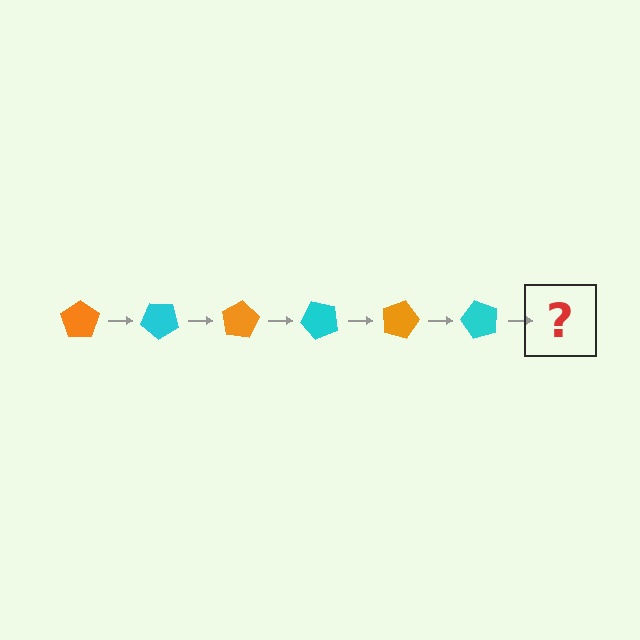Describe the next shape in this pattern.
It should be an orange pentagon, rotated 240 degrees from the start.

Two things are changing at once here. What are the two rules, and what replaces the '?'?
The two rules are that it rotates 40 degrees each step and the color cycles through orange and cyan. The '?' should be an orange pentagon, rotated 240 degrees from the start.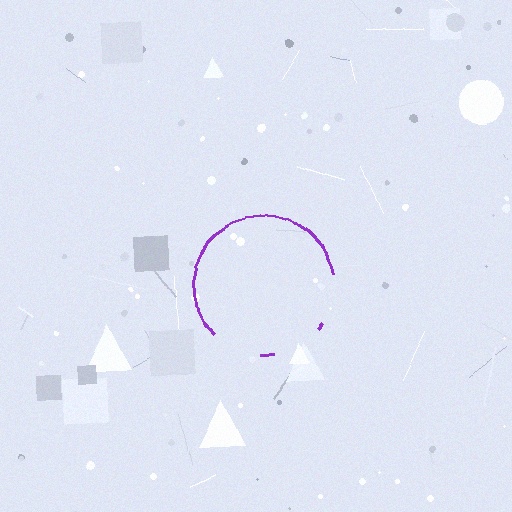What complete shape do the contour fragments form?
The contour fragments form a circle.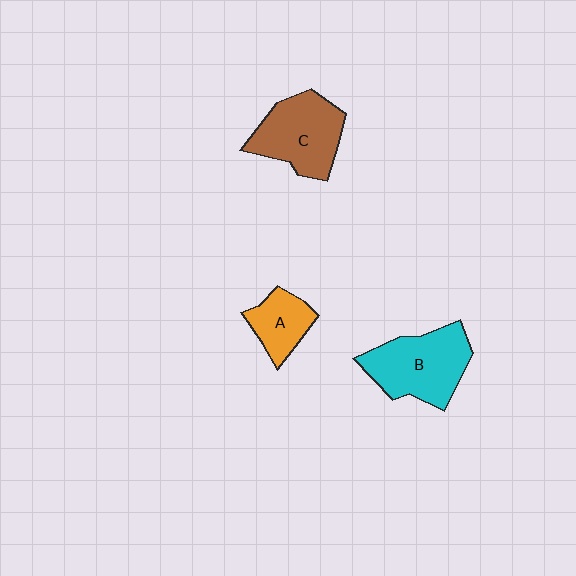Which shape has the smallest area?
Shape A (orange).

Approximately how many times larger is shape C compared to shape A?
Approximately 1.8 times.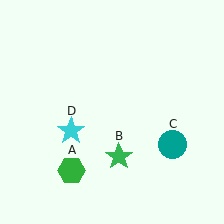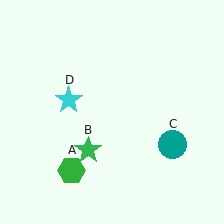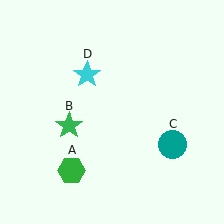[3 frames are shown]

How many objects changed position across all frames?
2 objects changed position: green star (object B), cyan star (object D).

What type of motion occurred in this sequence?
The green star (object B), cyan star (object D) rotated clockwise around the center of the scene.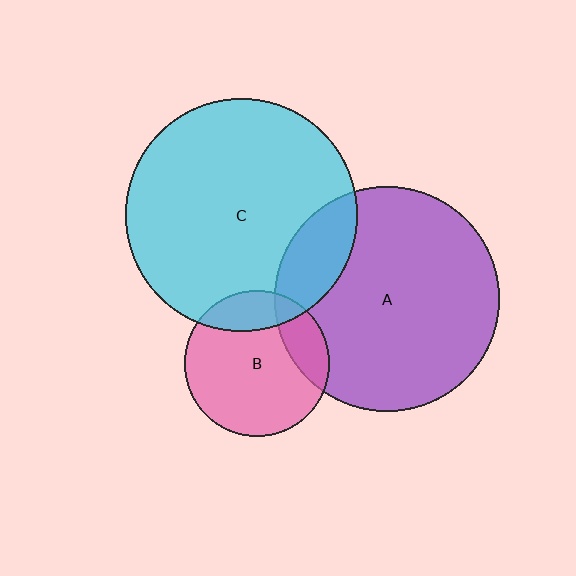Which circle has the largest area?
Circle C (cyan).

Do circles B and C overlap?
Yes.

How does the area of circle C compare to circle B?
Approximately 2.5 times.